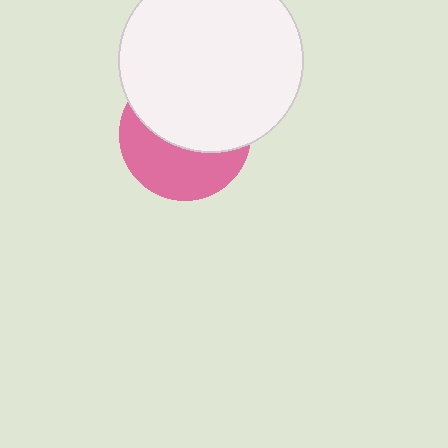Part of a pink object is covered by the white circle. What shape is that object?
It is a circle.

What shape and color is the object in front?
The object in front is a white circle.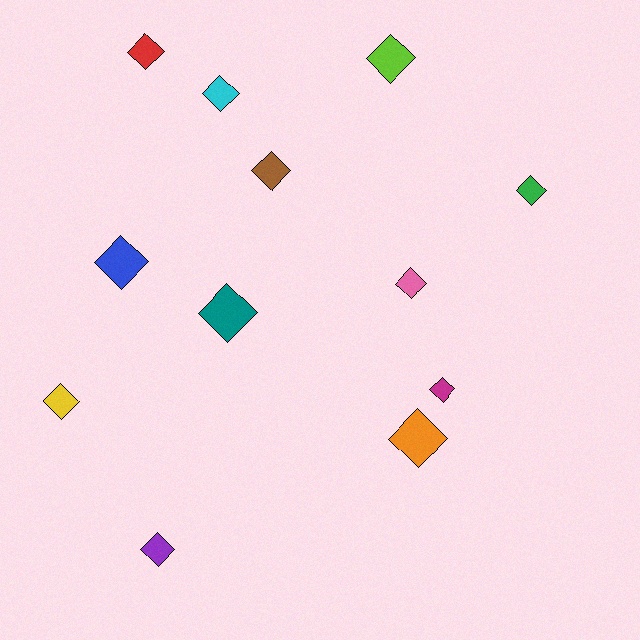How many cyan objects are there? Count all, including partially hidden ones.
There is 1 cyan object.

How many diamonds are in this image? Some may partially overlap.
There are 12 diamonds.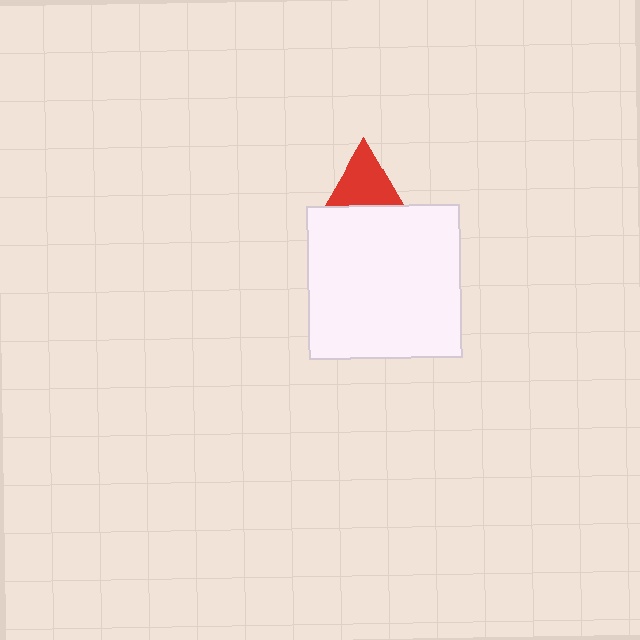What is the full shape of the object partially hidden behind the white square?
The partially hidden object is a red triangle.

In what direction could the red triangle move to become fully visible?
The red triangle could move up. That would shift it out from behind the white square entirely.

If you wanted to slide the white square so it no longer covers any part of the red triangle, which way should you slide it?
Slide it down — that is the most direct way to separate the two shapes.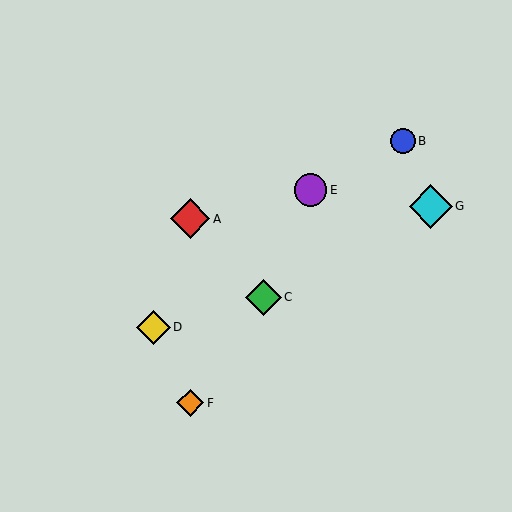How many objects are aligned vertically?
2 objects (A, F) are aligned vertically.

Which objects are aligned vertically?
Objects A, F are aligned vertically.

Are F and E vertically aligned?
No, F is at x≈190 and E is at x≈311.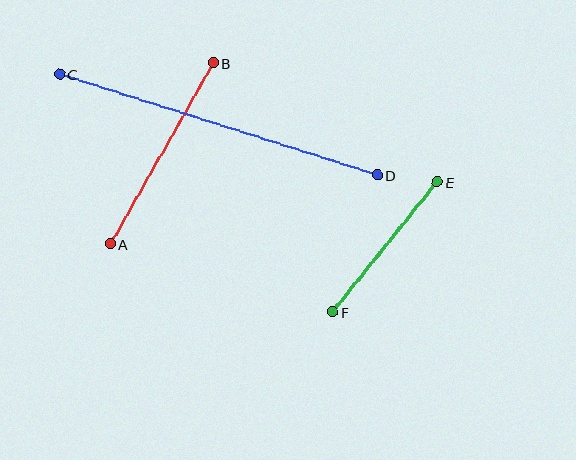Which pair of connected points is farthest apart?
Points C and D are farthest apart.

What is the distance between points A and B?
The distance is approximately 209 pixels.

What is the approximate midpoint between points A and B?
The midpoint is at approximately (162, 153) pixels.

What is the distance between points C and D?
The distance is approximately 333 pixels.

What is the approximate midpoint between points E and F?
The midpoint is at approximately (385, 247) pixels.